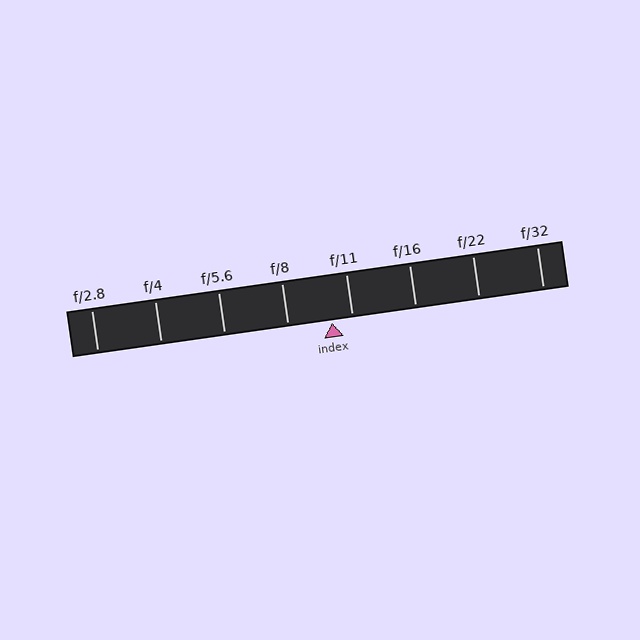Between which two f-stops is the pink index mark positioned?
The index mark is between f/8 and f/11.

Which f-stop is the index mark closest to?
The index mark is closest to f/11.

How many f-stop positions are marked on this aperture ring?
There are 8 f-stop positions marked.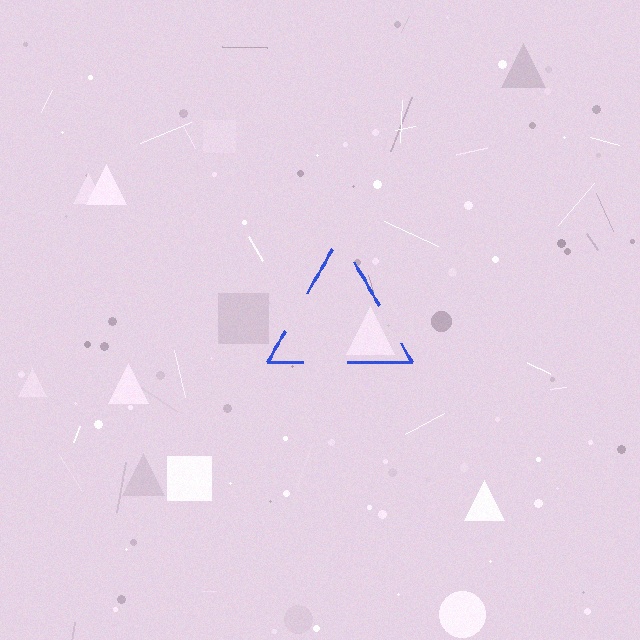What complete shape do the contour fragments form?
The contour fragments form a triangle.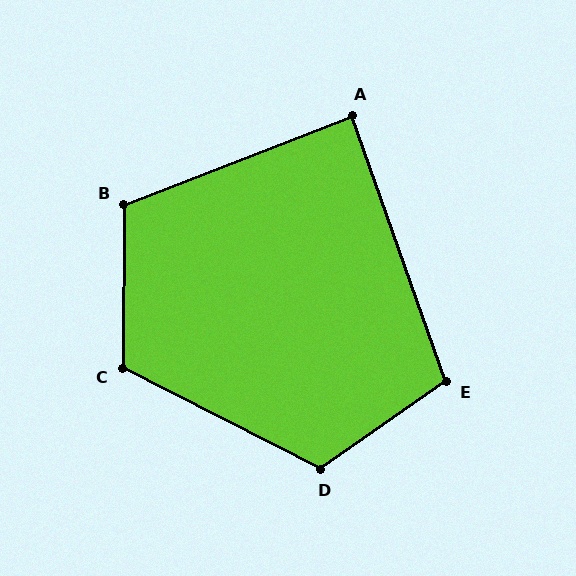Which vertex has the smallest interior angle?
A, at approximately 88 degrees.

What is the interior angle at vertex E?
Approximately 105 degrees (obtuse).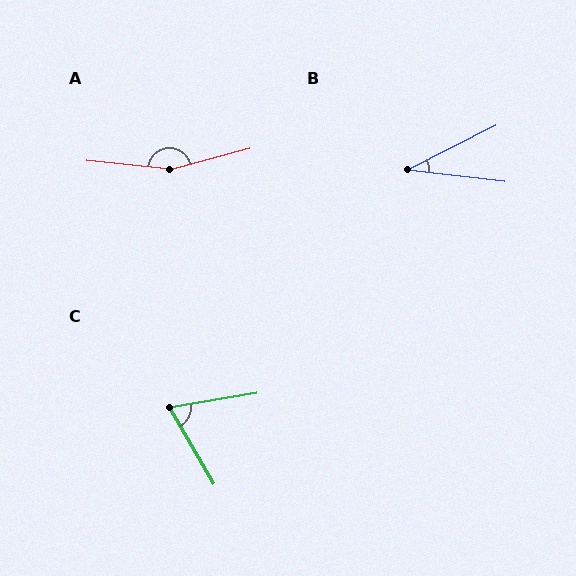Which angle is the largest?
A, at approximately 159 degrees.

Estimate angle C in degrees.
Approximately 69 degrees.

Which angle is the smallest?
B, at approximately 34 degrees.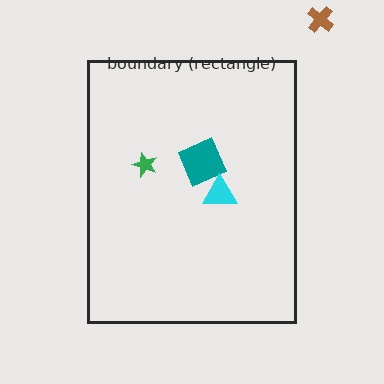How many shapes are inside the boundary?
3 inside, 1 outside.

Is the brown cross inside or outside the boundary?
Outside.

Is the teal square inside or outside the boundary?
Inside.